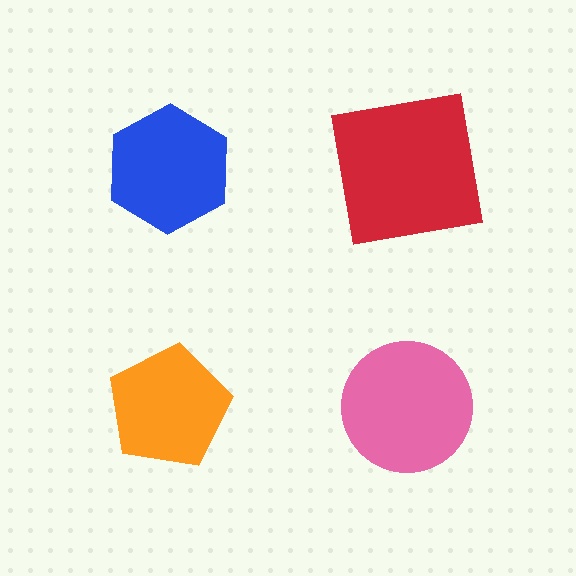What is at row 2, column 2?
A pink circle.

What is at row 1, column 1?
A blue hexagon.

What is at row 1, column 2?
A red square.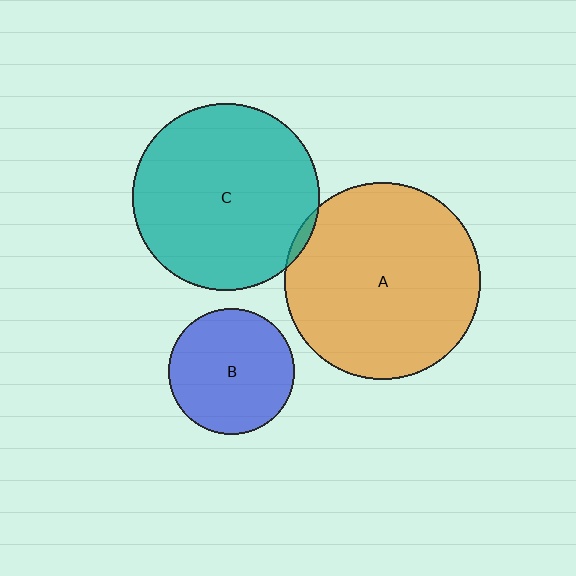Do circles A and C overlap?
Yes.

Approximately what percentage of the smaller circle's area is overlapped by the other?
Approximately 5%.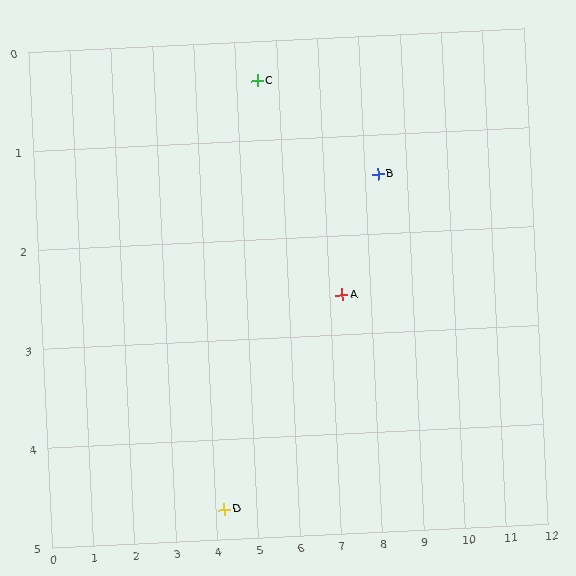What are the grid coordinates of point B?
Point B is at approximately (8.3, 1.4).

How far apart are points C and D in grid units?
Points C and D are about 4.5 grid units apart.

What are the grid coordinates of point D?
Point D is at approximately (4.2, 4.7).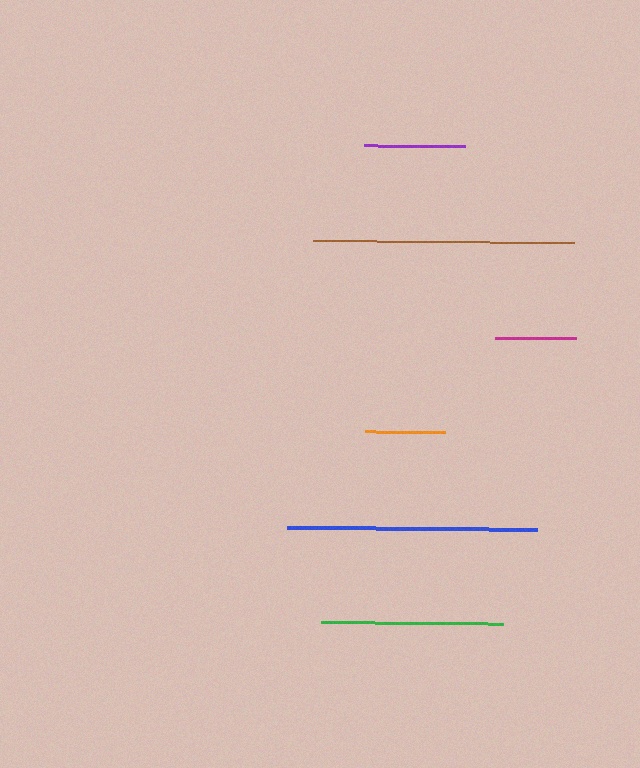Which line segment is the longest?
The brown line is the longest at approximately 262 pixels.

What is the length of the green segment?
The green segment is approximately 182 pixels long.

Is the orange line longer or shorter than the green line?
The green line is longer than the orange line.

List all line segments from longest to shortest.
From longest to shortest: brown, blue, green, purple, magenta, orange.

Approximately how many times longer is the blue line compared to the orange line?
The blue line is approximately 3.1 times the length of the orange line.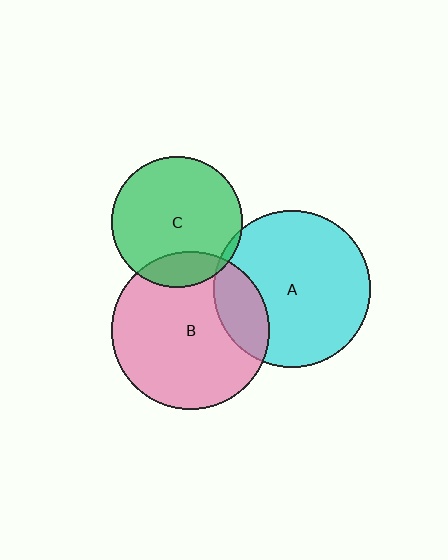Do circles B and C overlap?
Yes.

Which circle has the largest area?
Circle B (pink).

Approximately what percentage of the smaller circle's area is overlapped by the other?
Approximately 15%.